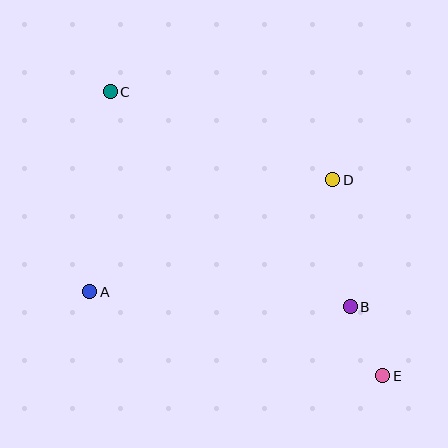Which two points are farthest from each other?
Points C and E are farthest from each other.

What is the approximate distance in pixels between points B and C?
The distance between B and C is approximately 323 pixels.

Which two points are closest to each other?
Points B and E are closest to each other.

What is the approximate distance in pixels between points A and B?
The distance between A and B is approximately 261 pixels.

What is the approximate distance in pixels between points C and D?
The distance between C and D is approximately 239 pixels.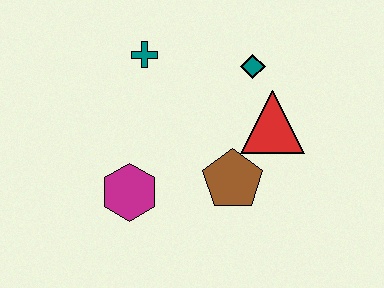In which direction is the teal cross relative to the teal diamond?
The teal cross is to the left of the teal diamond.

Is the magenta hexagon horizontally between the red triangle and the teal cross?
No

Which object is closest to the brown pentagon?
The red triangle is closest to the brown pentagon.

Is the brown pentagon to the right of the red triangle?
No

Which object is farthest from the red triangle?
The magenta hexagon is farthest from the red triangle.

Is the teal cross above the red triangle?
Yes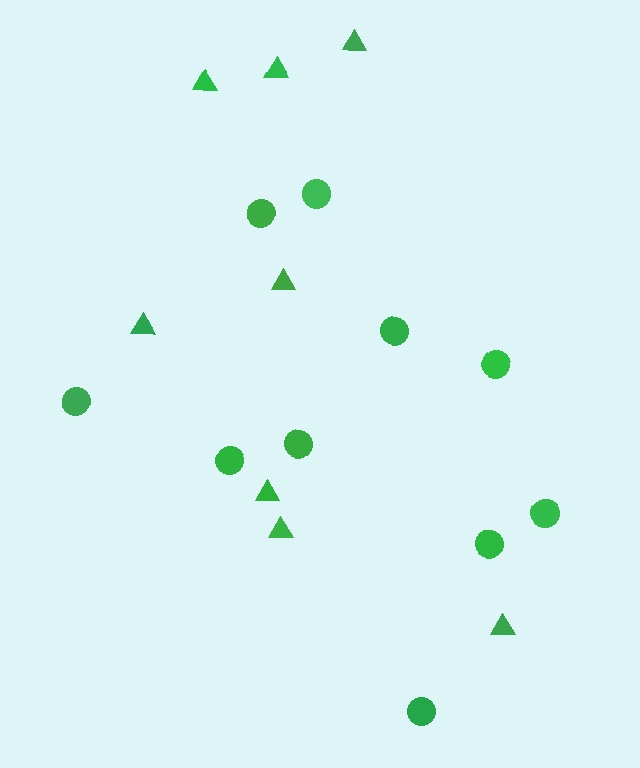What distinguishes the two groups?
There are 2 groups: one group of triangles (8) and one group of circles (10).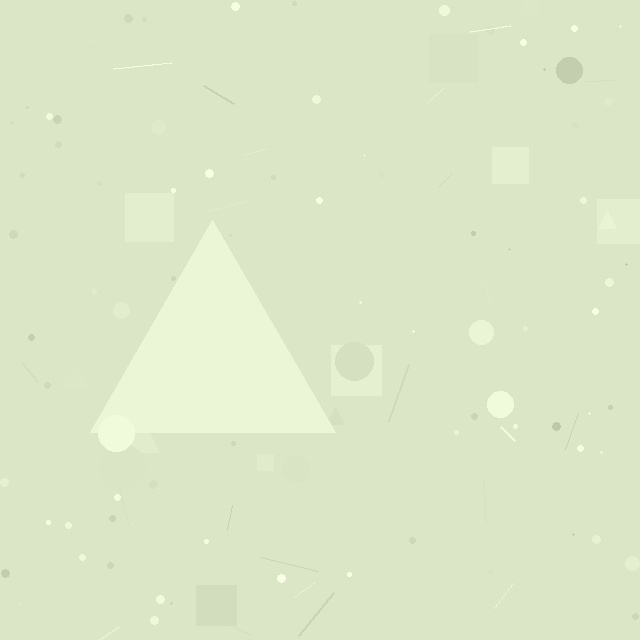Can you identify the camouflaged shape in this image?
The camouflaged shape is a triangle.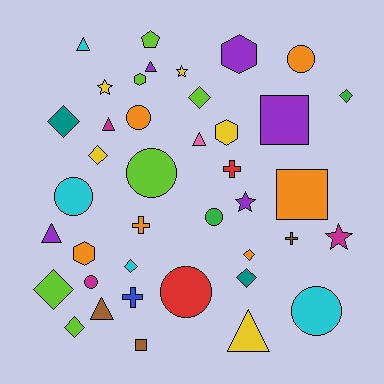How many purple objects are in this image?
There are 5 purple objects.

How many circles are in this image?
There are 8 circles.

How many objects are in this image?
There are 40 objects.